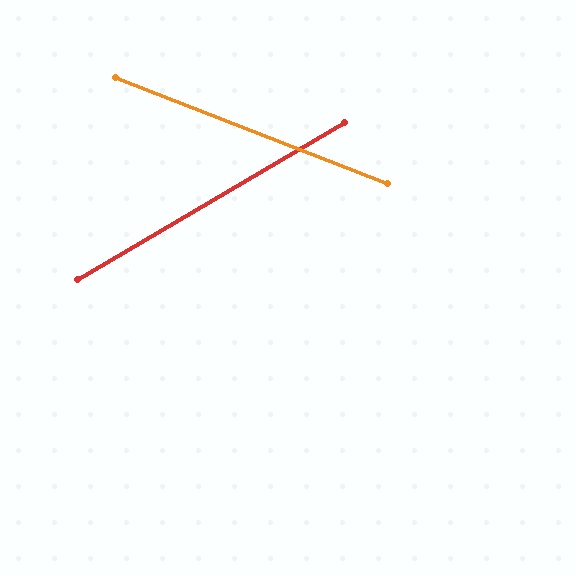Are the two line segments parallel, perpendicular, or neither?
Neither parallel nor perpendicular — they differ by about 52°.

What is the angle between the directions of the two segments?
Approximately 52 degrees.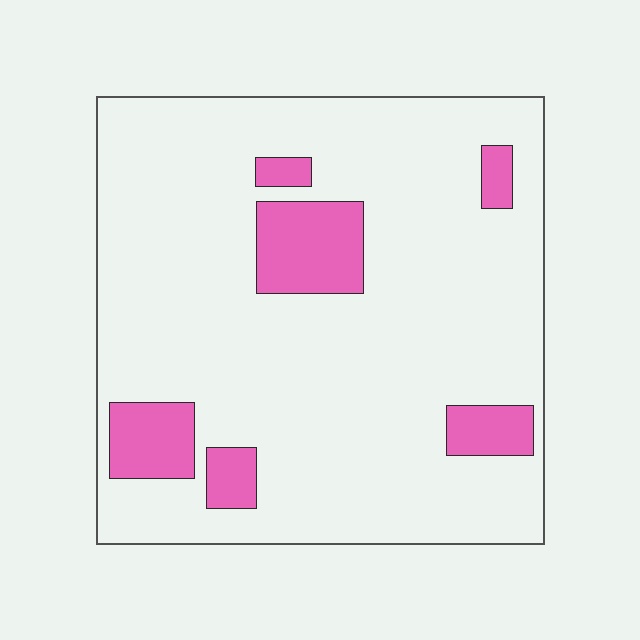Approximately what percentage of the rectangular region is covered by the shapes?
Approximately 15%.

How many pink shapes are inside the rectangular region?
6.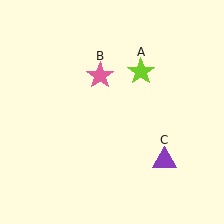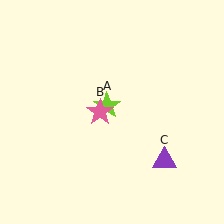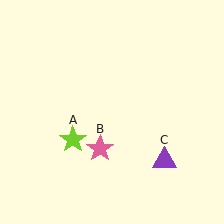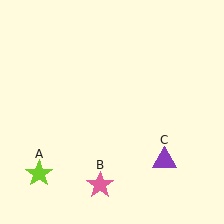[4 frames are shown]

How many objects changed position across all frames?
2 objects changed position: lime star (object A), pink star (object B).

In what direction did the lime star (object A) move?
The lime star (object A) moved down and to the left.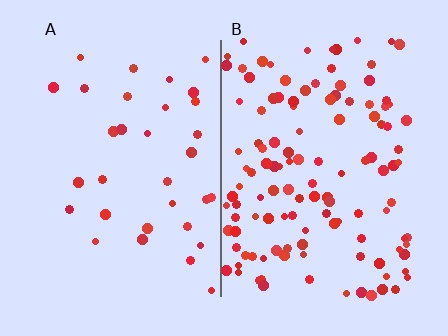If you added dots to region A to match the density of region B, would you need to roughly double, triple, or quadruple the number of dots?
Approximately quadruple.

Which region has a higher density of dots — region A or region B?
B (the right).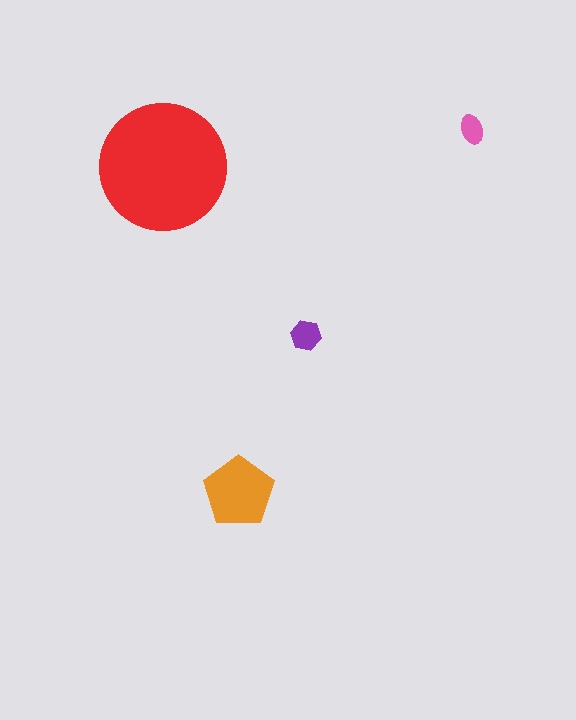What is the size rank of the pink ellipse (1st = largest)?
4th.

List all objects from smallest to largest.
The pink ellipse, the purple hexagon, the orange pentagon, the red circle.